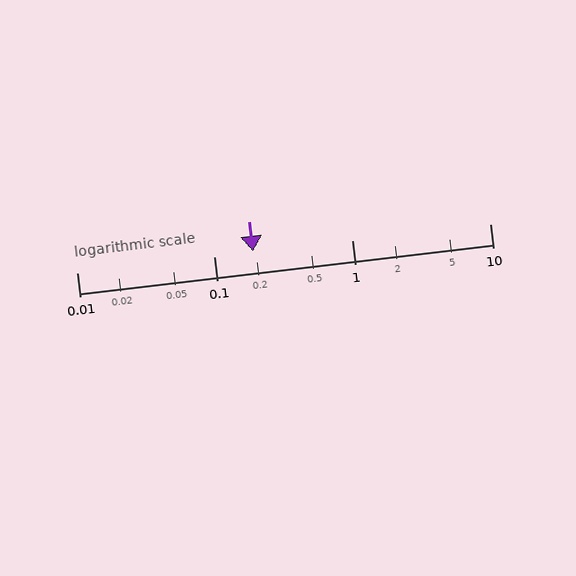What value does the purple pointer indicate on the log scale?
The pointer indicates approximately 0.19.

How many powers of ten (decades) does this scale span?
The scale spans 3 decades, from 0.01 to 10.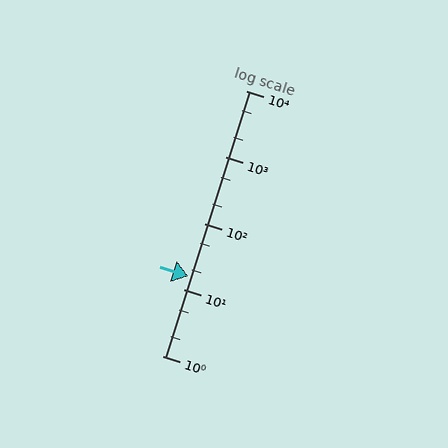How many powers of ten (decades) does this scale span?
The scale spans 4 decades, from 1 to 10000.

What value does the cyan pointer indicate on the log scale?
The pointer indicates approximately 16.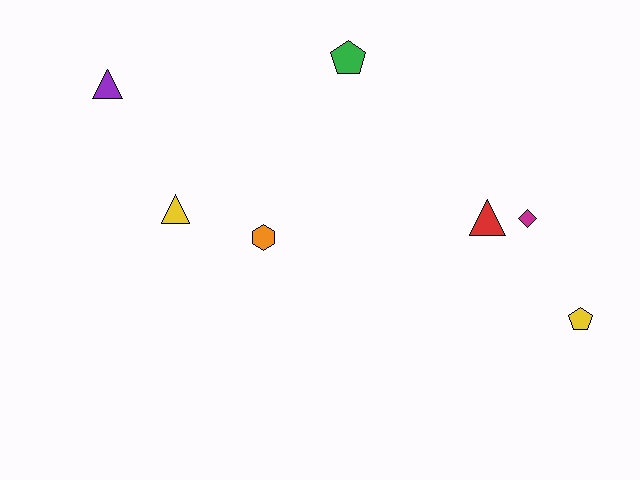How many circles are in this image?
There are no circles.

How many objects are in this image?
There are 7 objects.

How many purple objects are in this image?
There is 1 purple object.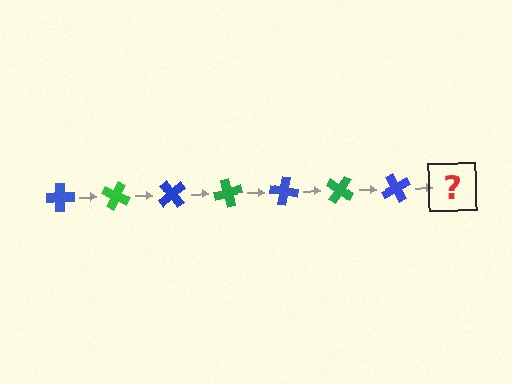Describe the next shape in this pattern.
It should be a green cross, rotated 175 degrees from the start.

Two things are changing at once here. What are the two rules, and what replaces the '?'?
The two rules are that it rotates 25 degrees each step and the color cycles through blue and green. The '?' should be a green cross, rotated 175 degrees from the start.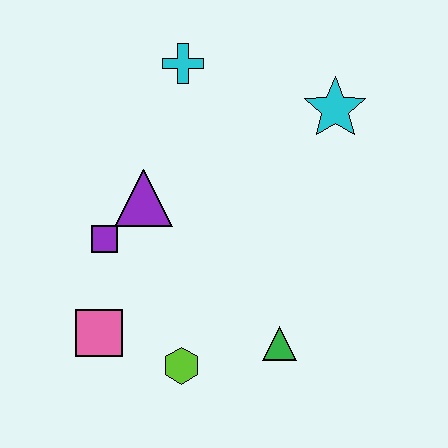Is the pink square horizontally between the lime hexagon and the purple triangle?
No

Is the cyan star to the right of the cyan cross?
Yes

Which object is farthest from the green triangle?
The cyan cross is farthest from the green triangle.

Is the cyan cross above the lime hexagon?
Yes